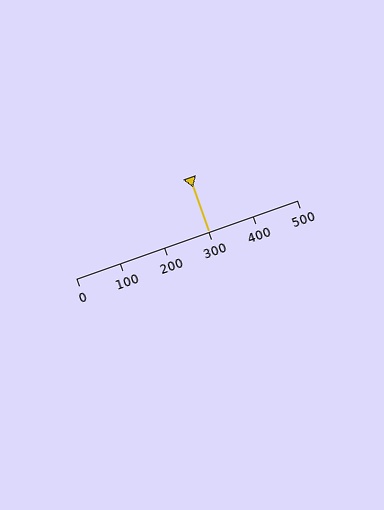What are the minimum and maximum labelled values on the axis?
The axis runs from 0 to 500.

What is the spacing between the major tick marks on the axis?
The major ticks are spaced 100 apart.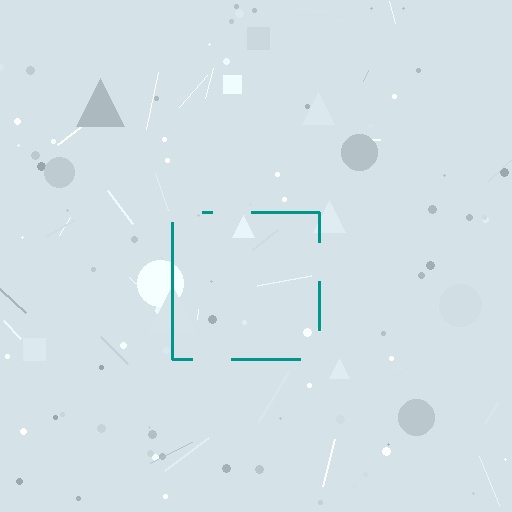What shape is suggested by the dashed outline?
The dashed outline suggests a square.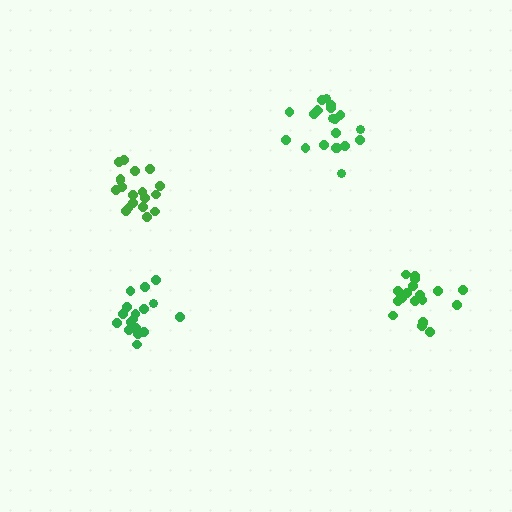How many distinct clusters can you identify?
There are 4 distinct clusters.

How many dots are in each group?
Group 1: 21 dots, Group 2: 19 dots, Group 3: 17 dots, Group 4: 19 dots (76 total).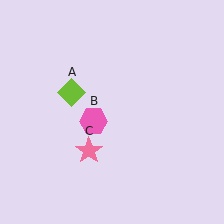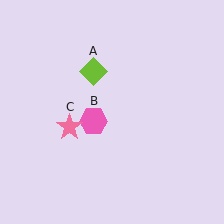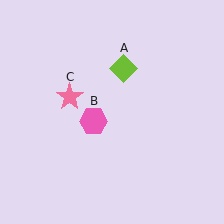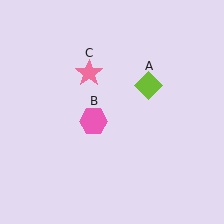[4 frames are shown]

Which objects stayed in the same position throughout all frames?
Pink hexagon (object B) remained stationary.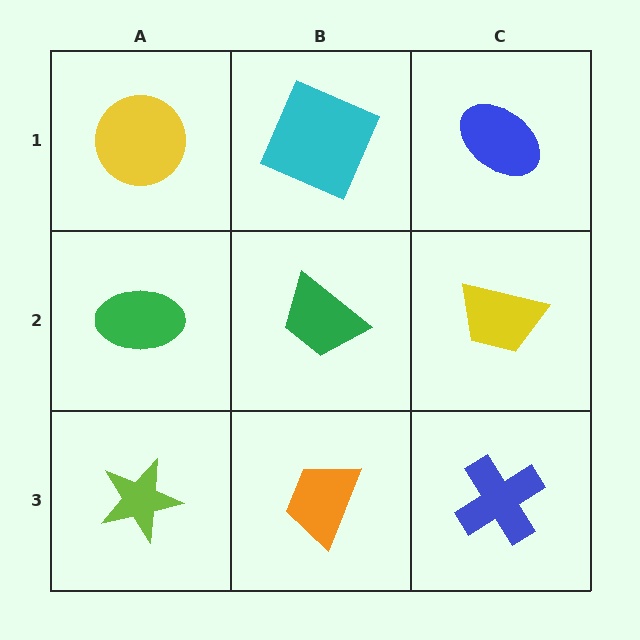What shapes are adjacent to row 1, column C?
A yellow trapezoid (row 2, column C), a cyan square (row 1, column B).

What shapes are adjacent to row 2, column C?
A blue ellipse (row 1, column C), a blue cross (row 3, column C), a green trapezoid (row 2, column B).